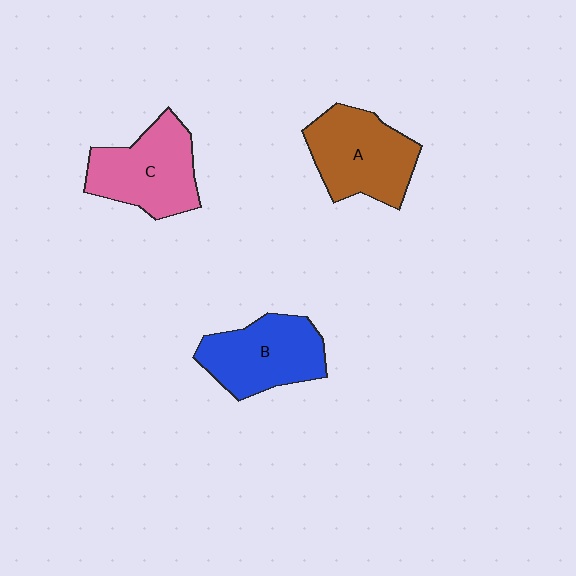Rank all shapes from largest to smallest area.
From largest to smallest: A (brown), C (pink), B (blue).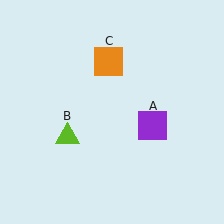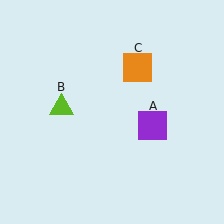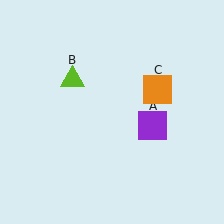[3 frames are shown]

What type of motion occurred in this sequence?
The lime triangle (object B), orange square (object C) rotated clockwise around the center of the scene.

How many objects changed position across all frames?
2 objects changed position: lime triangle (object B), orange square (object C).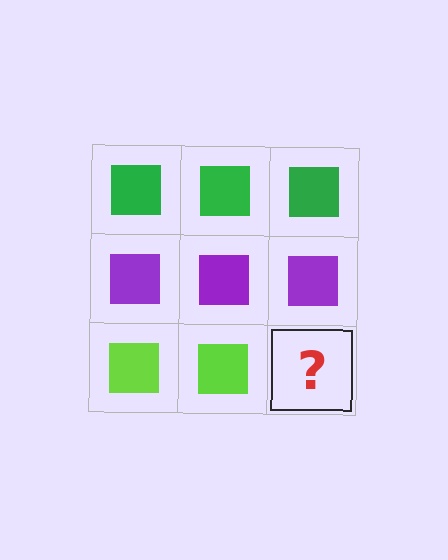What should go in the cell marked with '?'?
The missing cell should contain a lime square.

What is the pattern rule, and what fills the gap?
The rule is that each row has a consistent color. The gap should be filled with a lime square.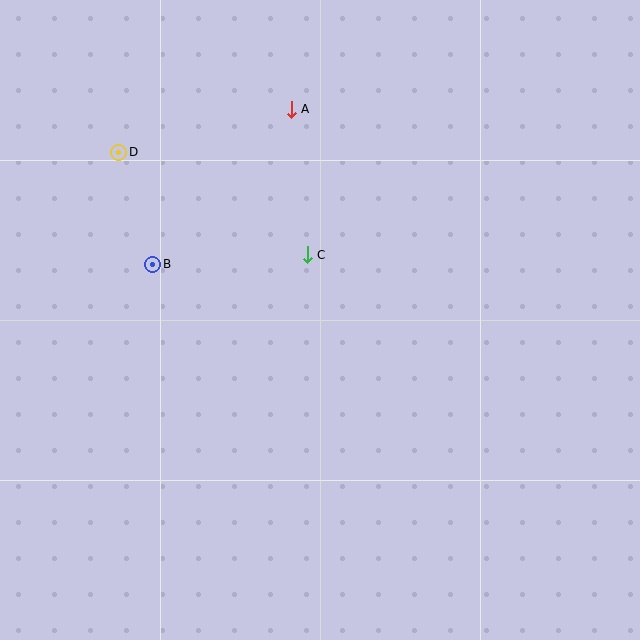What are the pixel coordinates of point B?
Point B is at (153, 264).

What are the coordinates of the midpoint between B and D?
The midpoint between B and D is at (136, 208).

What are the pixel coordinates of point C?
Point C is at (307, 255).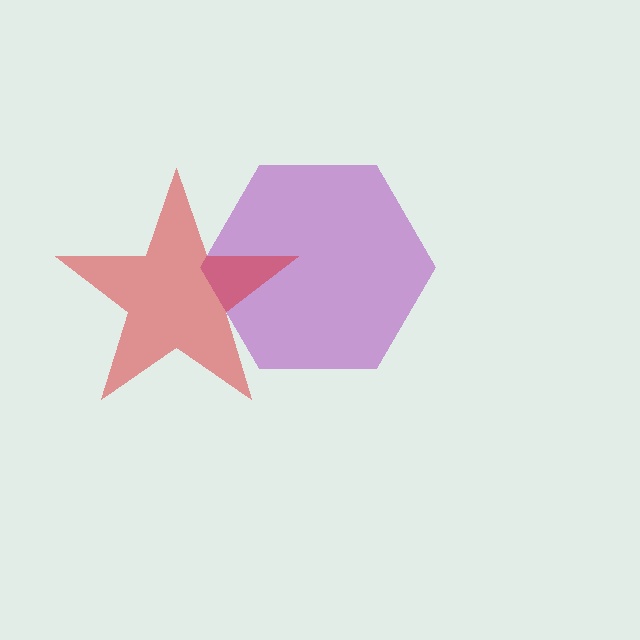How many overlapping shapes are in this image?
There are 2 overlapping shapes in the image.